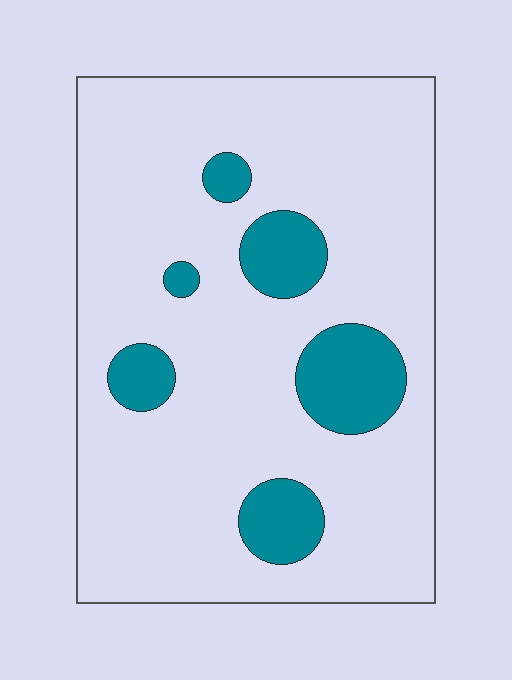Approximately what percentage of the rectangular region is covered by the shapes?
Approximately 15%.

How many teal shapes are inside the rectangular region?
6.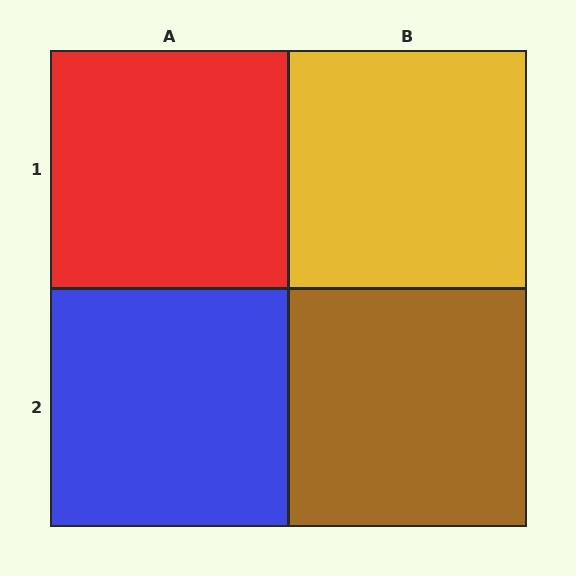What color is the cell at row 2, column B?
Brown.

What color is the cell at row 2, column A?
Blue.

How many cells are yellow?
1 cell is yellow.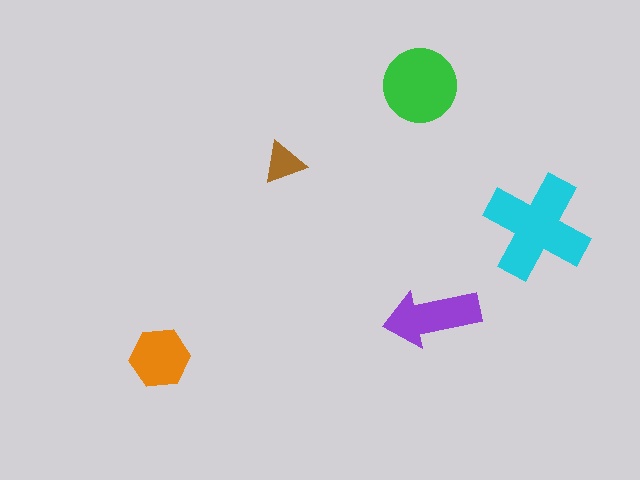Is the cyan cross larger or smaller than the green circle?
Larger.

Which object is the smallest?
The brown triangle.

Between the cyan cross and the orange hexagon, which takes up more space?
The cyan cross.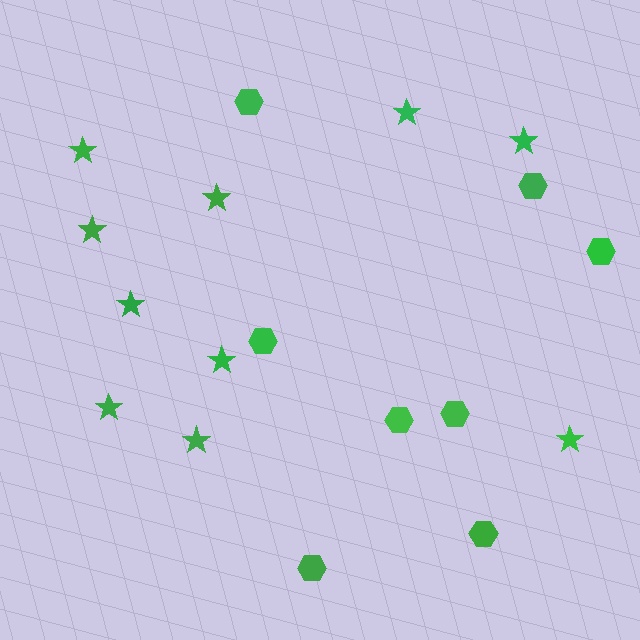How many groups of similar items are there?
There are 2 groups: one group of hexagons (8) and one group of stars (10).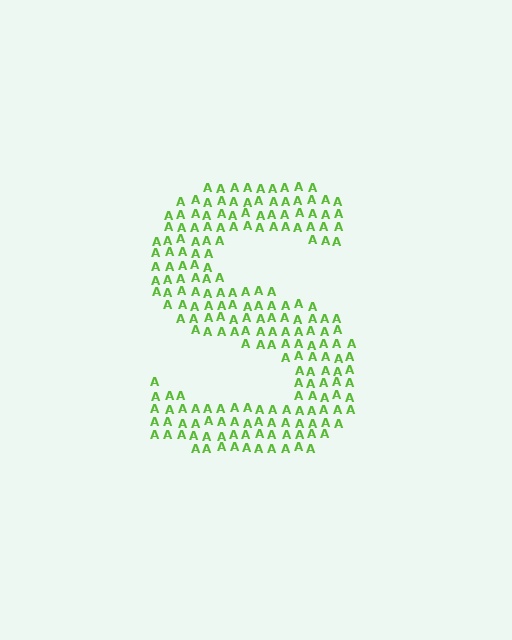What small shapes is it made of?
It is made of small letter A's.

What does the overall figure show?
The overall figure shows the letter S.